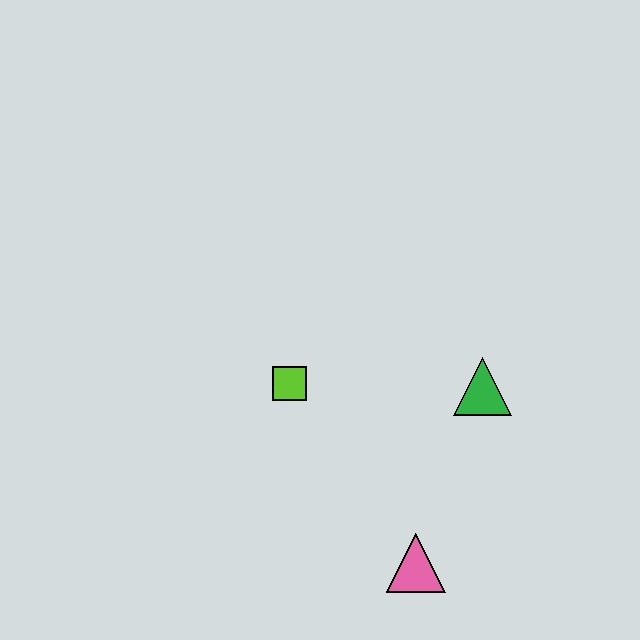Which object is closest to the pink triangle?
The green triangle is closest to the pink triangle.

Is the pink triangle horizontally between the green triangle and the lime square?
Yes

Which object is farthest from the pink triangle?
The lime square is farthest from the pink triangle.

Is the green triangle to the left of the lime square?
No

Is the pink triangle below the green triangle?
Yes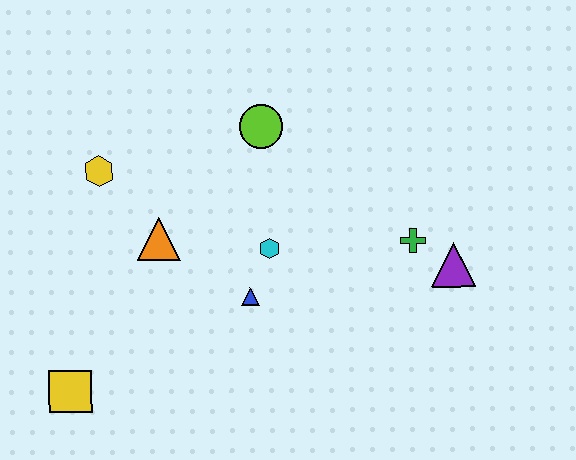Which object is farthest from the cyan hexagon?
The yellow square is farthest from the cyan hexagon.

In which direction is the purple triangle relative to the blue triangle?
The purple triangle is to the right of the blue triangle.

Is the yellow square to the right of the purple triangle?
No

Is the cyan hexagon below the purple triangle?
No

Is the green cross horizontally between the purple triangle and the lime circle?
Yes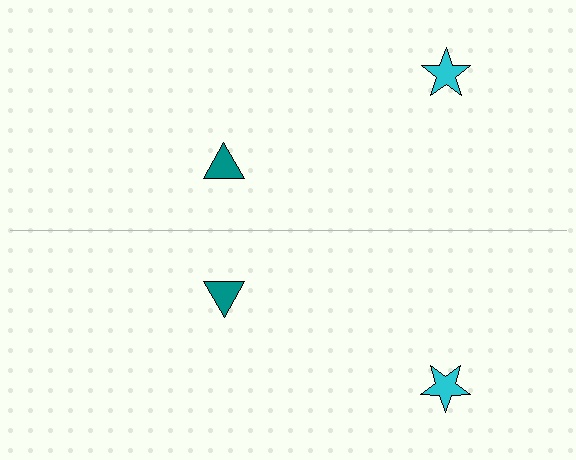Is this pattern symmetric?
Yes, this pattern has bilateral (reflection) symmetry.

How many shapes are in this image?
There are 4 shapes in this image.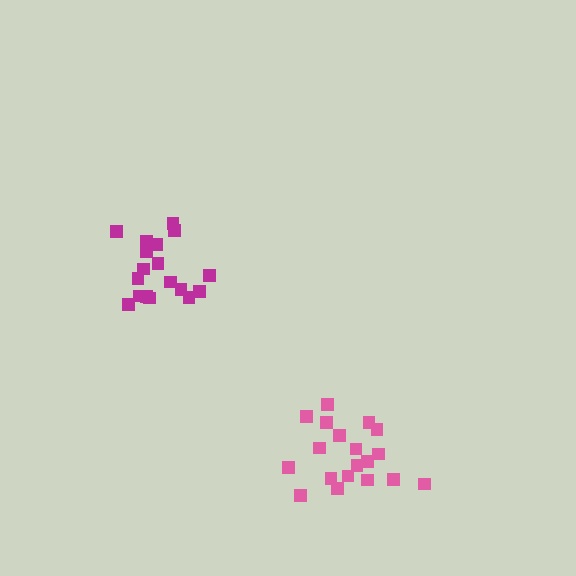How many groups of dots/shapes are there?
There are 2 groups.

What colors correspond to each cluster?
The clusters are colored: magenta, pink.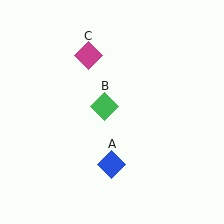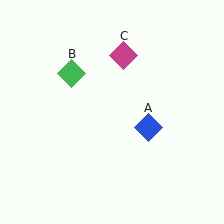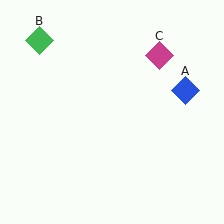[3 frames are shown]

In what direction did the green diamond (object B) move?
The green diamond (object B) moved up and to the left.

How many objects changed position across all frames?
3 objects changed position: blue diamond (object A), green diamond (object B), magenta diamond (object C).